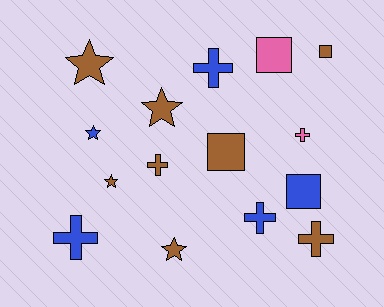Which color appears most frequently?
Brown, with 8 objects.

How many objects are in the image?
There are 15 objects.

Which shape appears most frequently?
Cross, with 6 objects.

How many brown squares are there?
There are 2 brown squares.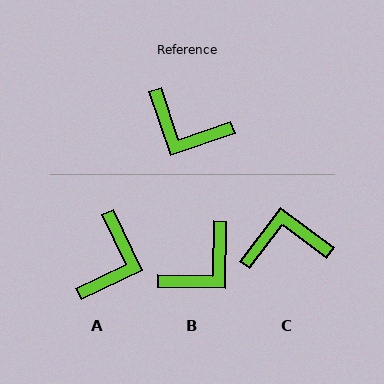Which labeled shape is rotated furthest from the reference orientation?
C, about 146 degrees away.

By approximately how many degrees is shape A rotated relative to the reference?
Approximately 97 degrees counter-clockwise.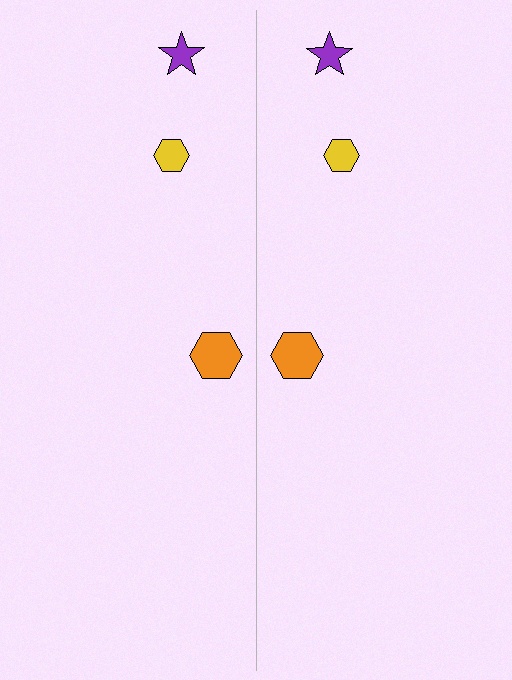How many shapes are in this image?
There are 6 shapes in this image.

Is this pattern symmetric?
Yes, this pattern has bilateral (reflection) symmetry.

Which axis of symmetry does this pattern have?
The pattern has a vertical axis of symmetry running through the center of the image.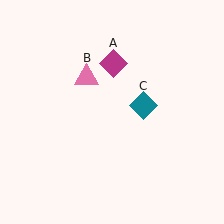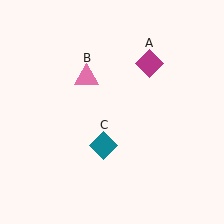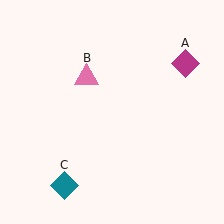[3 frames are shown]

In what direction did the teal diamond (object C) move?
The teal diamond (object C) moved down and to the left.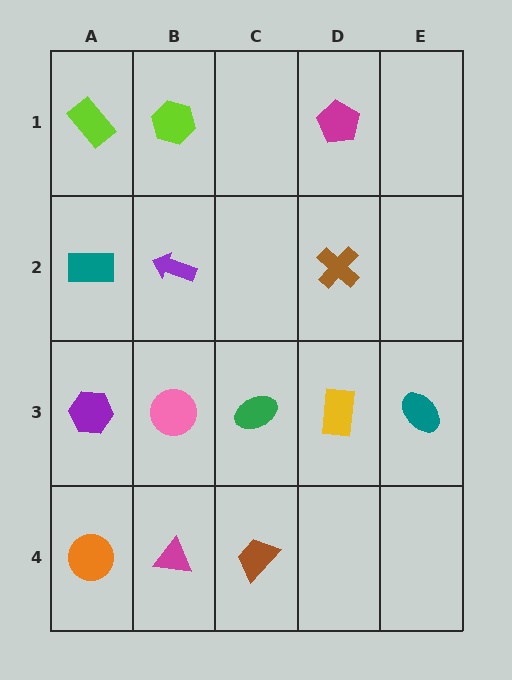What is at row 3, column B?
A pink circle.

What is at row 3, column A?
A purple hexagon.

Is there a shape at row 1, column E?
No, that cell is empty.